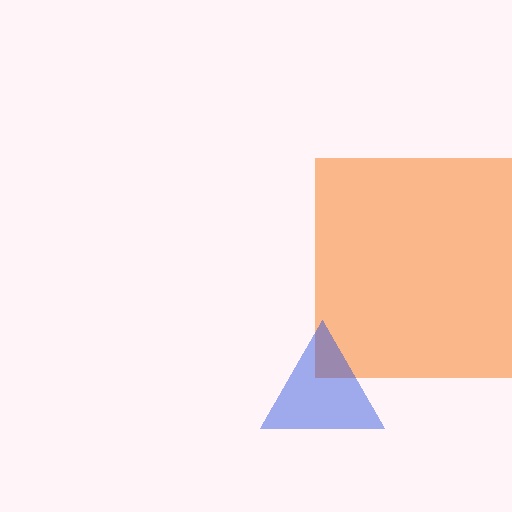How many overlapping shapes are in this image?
There are 2 overlapping shapes in the image.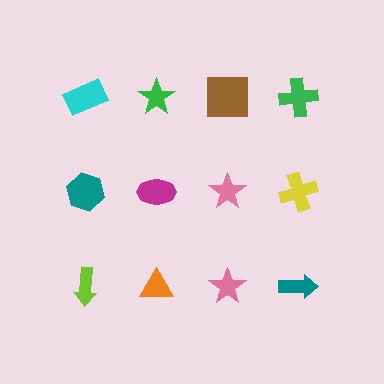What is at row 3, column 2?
An orange triangle.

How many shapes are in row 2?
4 shapes.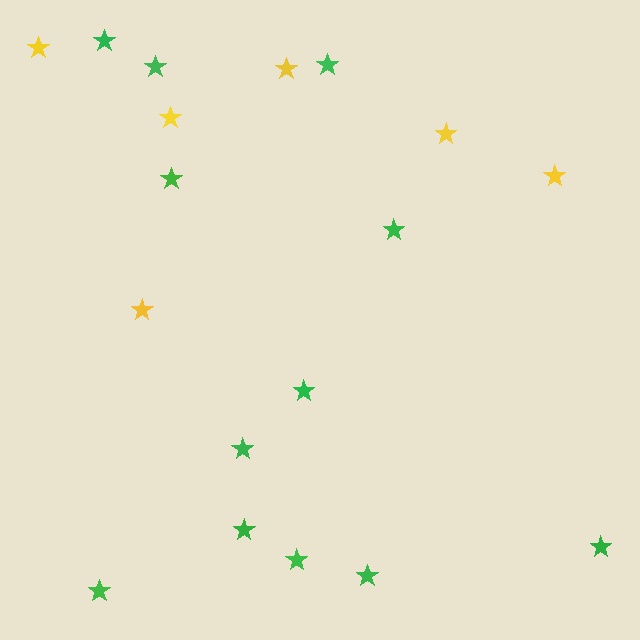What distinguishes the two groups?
There are 2 groups: one group of green stars (12) and one group of yellow stars (6).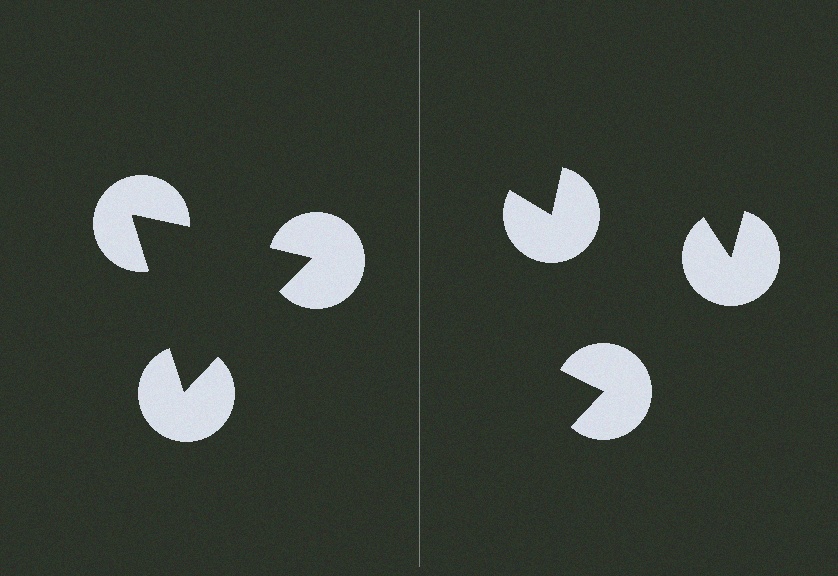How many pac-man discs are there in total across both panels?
6 — 3 on each side.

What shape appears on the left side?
An illusory triangle.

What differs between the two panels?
The pac-man discs are positioned identically on both sides; only the wedge orientations differ. On the left they align to a triangle; on the right they are misaligned.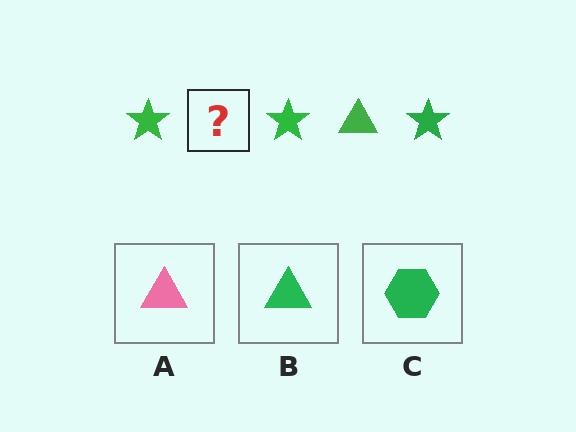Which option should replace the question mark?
Option B.